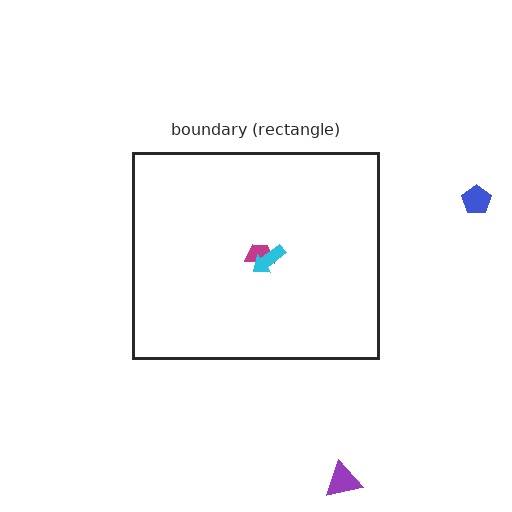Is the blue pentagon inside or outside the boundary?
Outside.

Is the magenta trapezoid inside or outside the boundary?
Inside.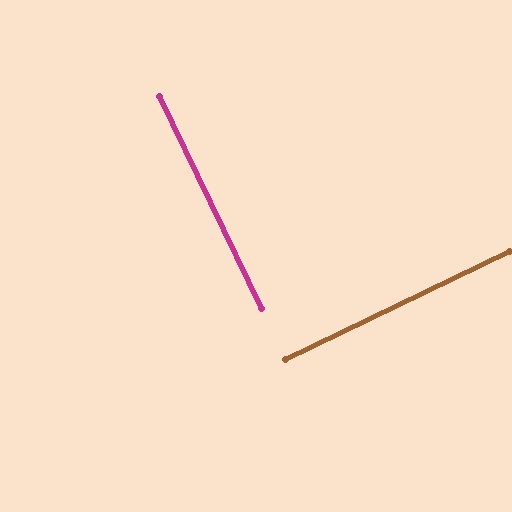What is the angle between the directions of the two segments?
Approximately 90 degrees.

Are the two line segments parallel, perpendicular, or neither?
Perpendicular — they meet at approximately 90°.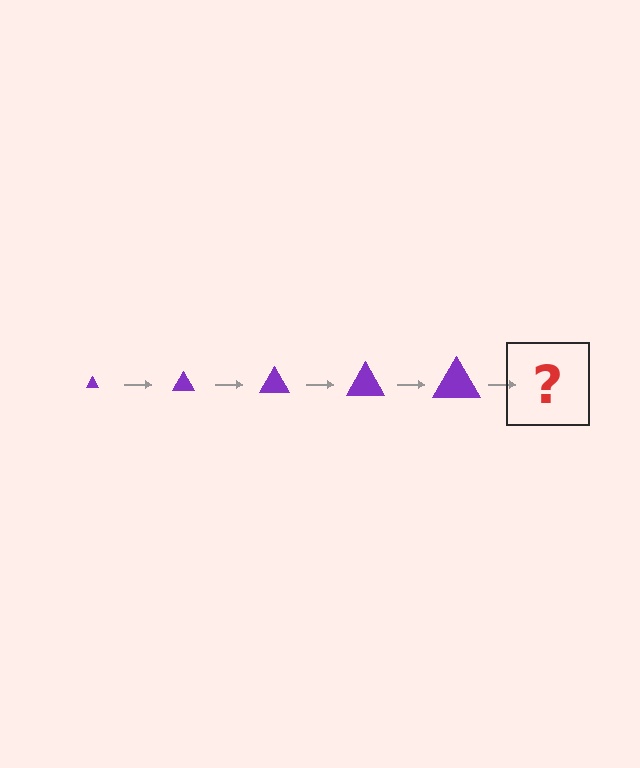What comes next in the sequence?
The next element should be a purple triangle, larger than the previous one.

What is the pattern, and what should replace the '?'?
The pattern is that the triangle gets progressively larger each step. The '?' should be a purple triangle, larger than the previous one.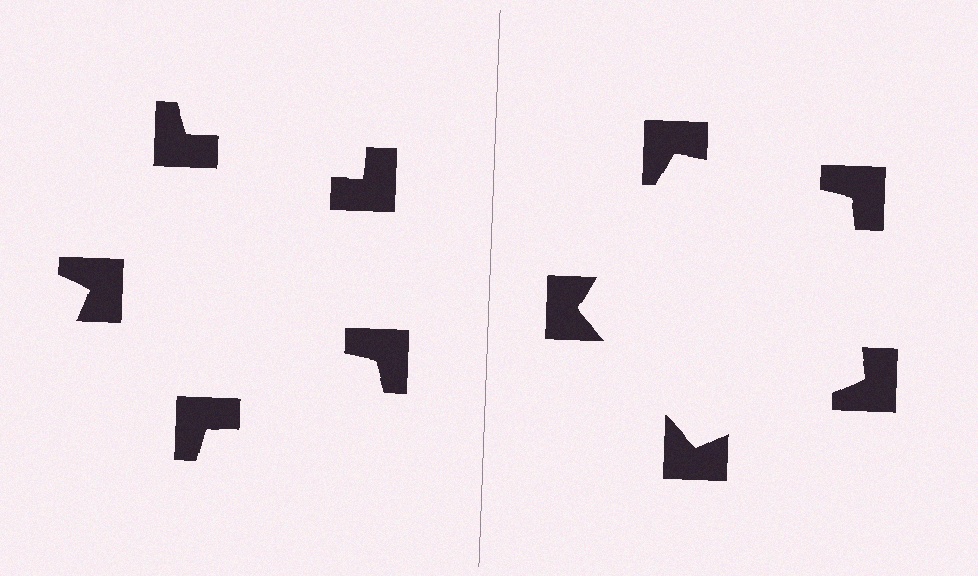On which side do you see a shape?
An illusory pentagon appears on the right side. On the left side the wedge cuts are rotated, so no coherent shape forms.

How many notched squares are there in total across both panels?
10 — 5 on each side.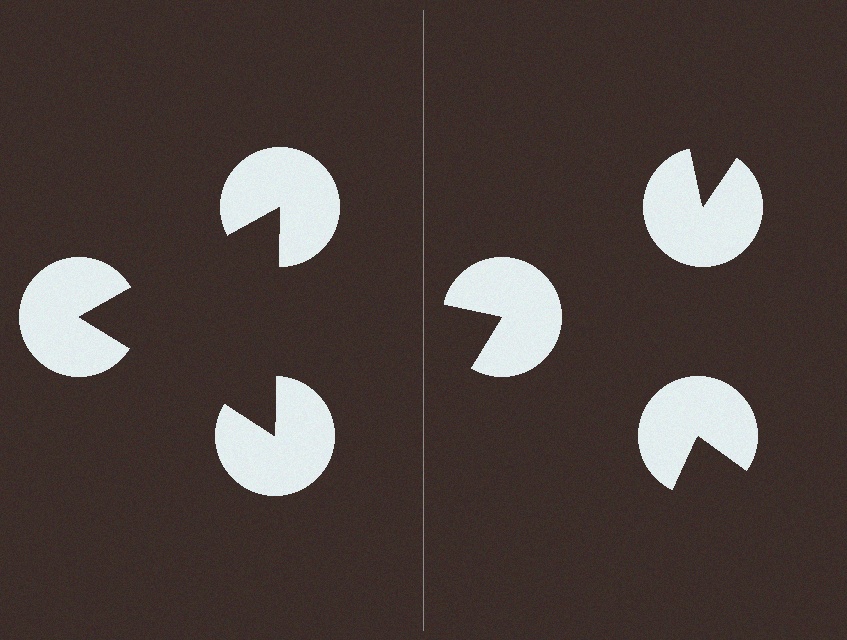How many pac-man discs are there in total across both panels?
6 — 3 on each side.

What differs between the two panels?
The pac-man discs are positioned identically on both sides; only the wedge orientations differ. On the left they align to a triangle; on the right they are misaligned.